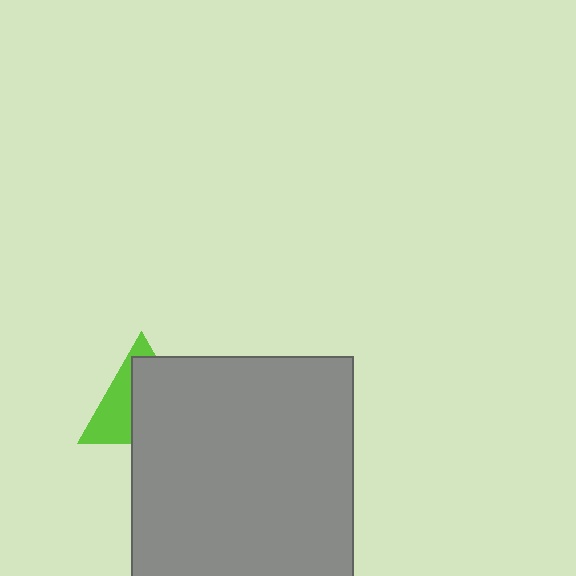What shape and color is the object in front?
The object in front is a gray square.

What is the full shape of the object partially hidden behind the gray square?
The partially hidden object is a lime triangle.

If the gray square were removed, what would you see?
You would see the complete lime triangle.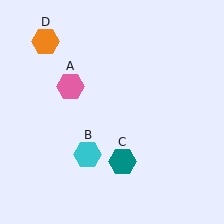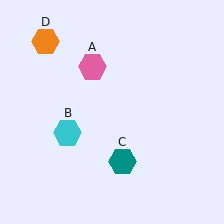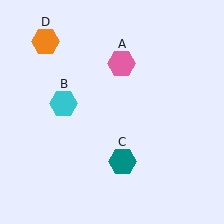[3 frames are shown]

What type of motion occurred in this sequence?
The pink hexagon (object A), cyan hexagon (object B) rotated clockwise around the center of the scene.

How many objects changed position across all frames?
2 objects changed position: pink hexagon (object A), cyan hexagon (object B).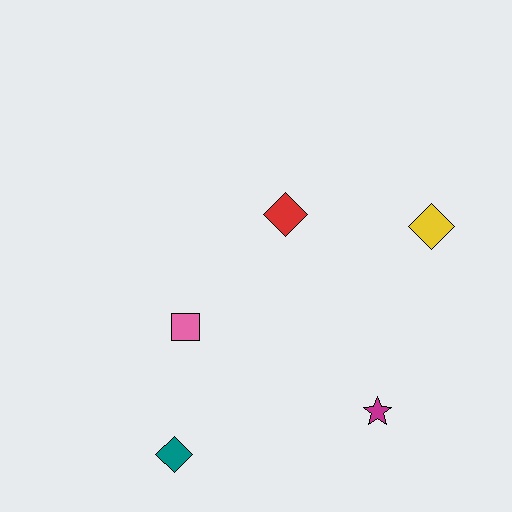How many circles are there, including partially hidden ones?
There are no circles.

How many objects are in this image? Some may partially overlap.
There are 5 objects.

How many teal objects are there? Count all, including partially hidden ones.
There is 1 teal object.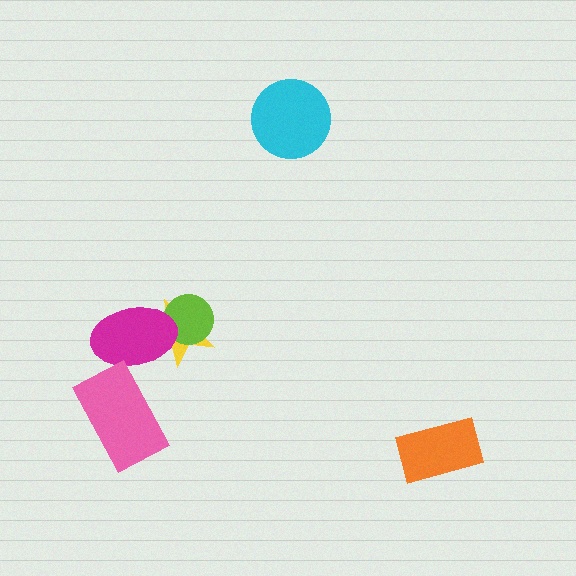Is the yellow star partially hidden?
Yes, it is partially covered by another shape.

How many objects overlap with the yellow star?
2 objects overlap with the yellow star.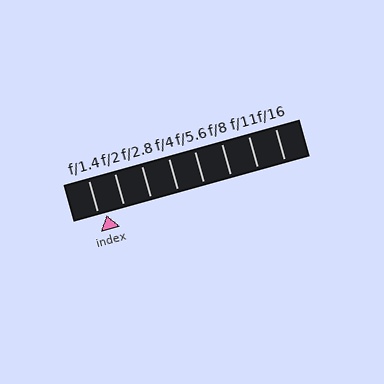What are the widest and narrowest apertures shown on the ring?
The widest aperture shown is f/1.4 and the narrowest is f/16.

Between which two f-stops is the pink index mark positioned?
The index mark is between f/1.4 and f/2.